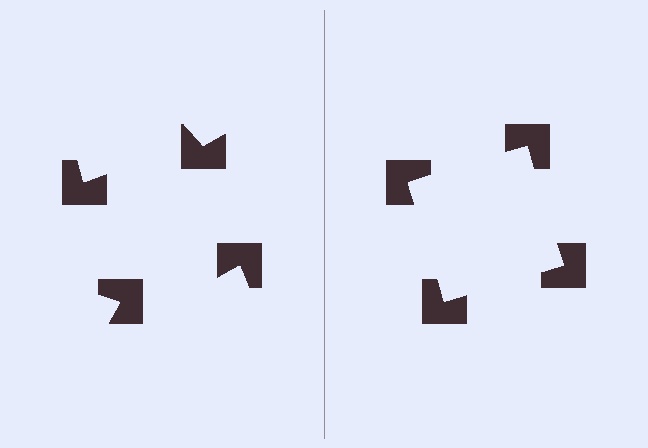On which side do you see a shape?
An illusory square appears on the right side. On the left side the wedge cuts are rotated, so no coherent shape forms.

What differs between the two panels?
The notched squares are positioned identically on both sides; only the wedge orientations differ. On the right they align to a square; on the left they are misaligned.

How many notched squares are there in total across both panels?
8 — 4 on each side.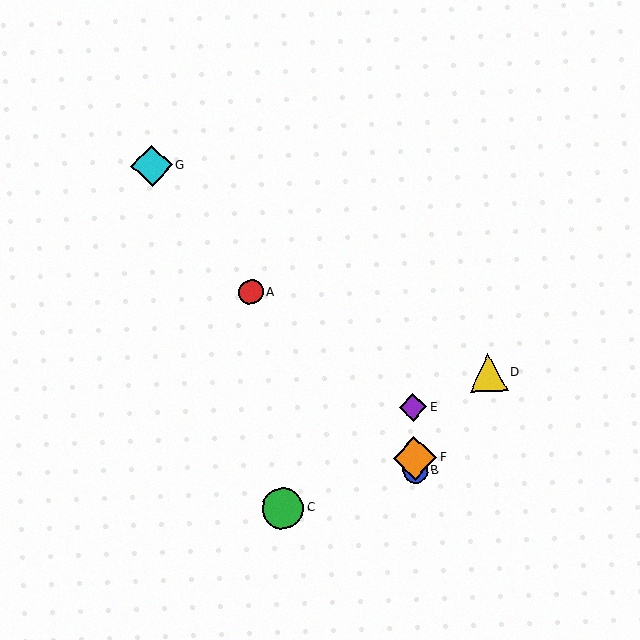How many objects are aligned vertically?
3 objects (B, E, F) are aligned vertically.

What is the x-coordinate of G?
Object G is at x≈152.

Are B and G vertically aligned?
No, B is at x≈415 and G is at x≈152.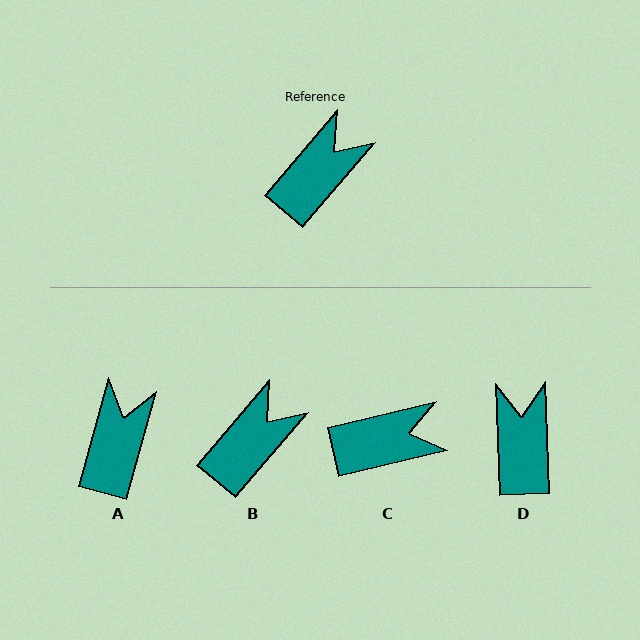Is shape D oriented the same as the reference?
No, it is off by about 43 degrees.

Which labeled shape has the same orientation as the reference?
B.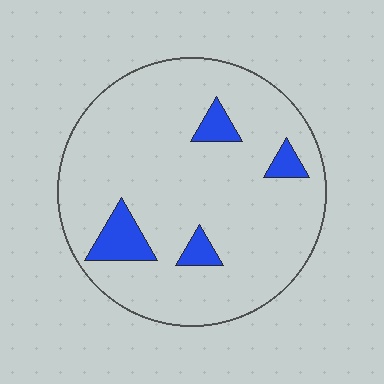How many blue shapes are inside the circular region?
4.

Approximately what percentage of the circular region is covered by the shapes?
Approximately 10%.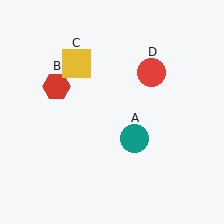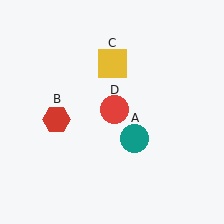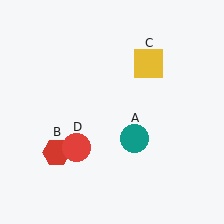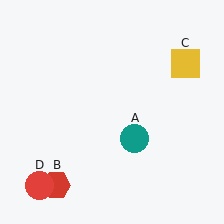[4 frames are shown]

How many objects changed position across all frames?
3 objects changed position: red hexagon (object B), yellow square (object C), red circle (object D).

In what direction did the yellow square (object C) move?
The yellow square (object C) moved right.